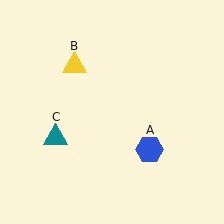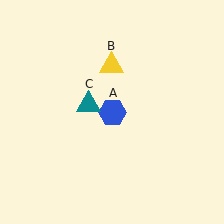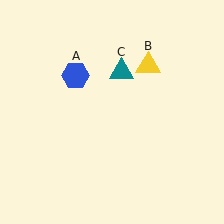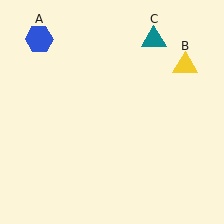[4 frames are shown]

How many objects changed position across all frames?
3 objects changed position: blue hexagon (object A), yellow triangle (object B), teal triangle (object C).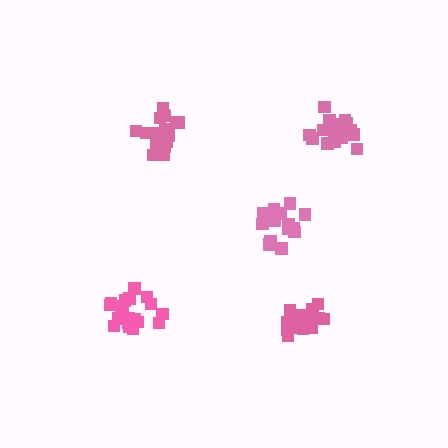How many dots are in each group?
Group 1: 19 dots, Group 2: 17 dots, Group 3: 18 dots, Group 4: 20 dots, Group 5: 14 dots (88 total).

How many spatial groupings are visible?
There are 5 spatial groupings.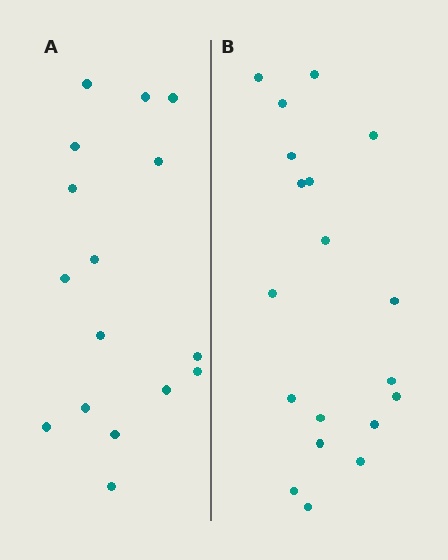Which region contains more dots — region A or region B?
Region B (the right region) has more dots.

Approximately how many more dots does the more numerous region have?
Region B has just a few more — roughly 2 or 3 more dots than region A.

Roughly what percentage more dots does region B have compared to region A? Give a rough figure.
About 20% more.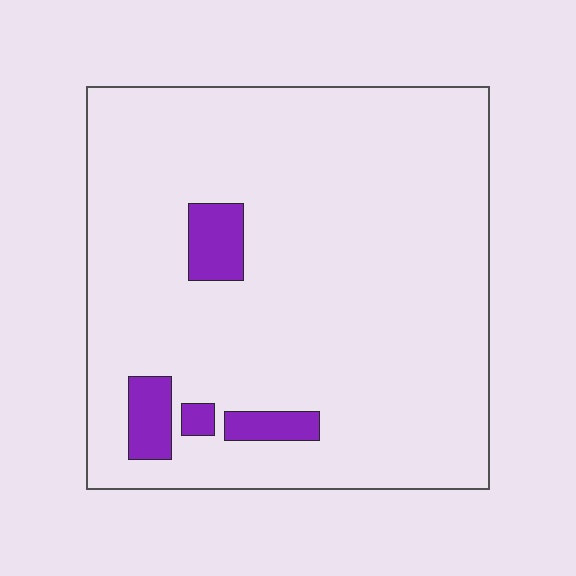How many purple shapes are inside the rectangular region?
4.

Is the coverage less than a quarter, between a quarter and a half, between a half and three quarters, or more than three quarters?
Less than a quarter.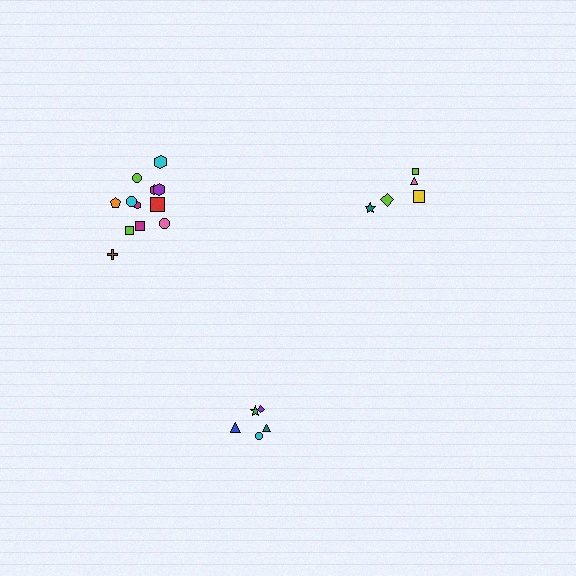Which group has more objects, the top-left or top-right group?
The top-left group.